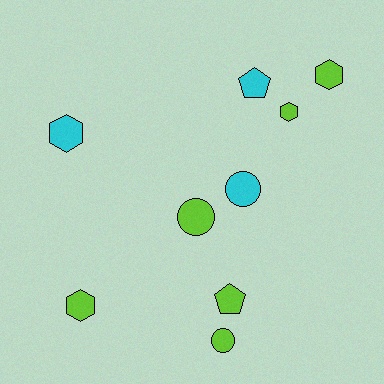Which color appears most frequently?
Lime, with 6 objects.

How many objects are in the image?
There are 9 objects.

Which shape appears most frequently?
Hexagon, with 4 objects.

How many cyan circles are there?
There is 1 cyan circle.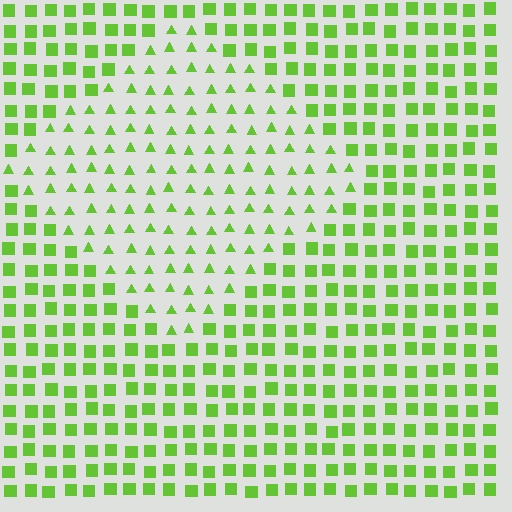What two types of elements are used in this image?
The image uses triangles inside the diamond region and squares outside it.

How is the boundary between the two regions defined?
The boundary is defined by a change in element shape: triangles inside vs. squares outside. All elements share the same color and spacing.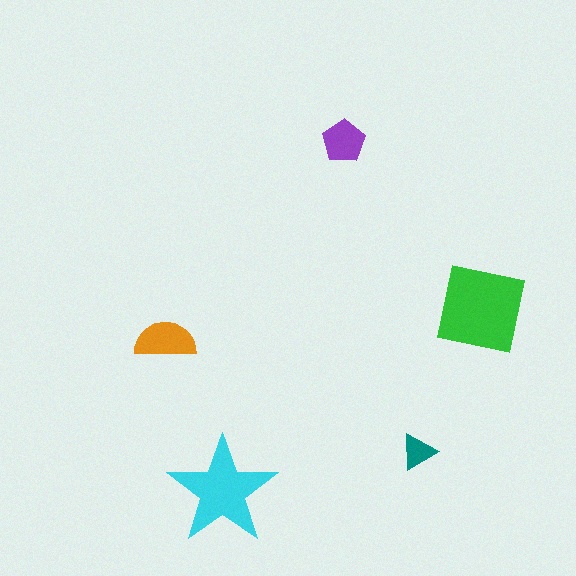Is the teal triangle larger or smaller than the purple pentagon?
Smaller.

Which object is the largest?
The green square.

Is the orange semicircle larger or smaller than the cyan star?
Smaller.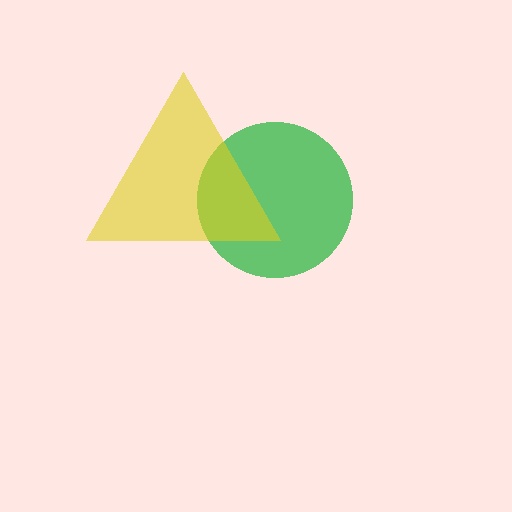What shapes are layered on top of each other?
The layered shapes are: a green circle, a yellow triangle.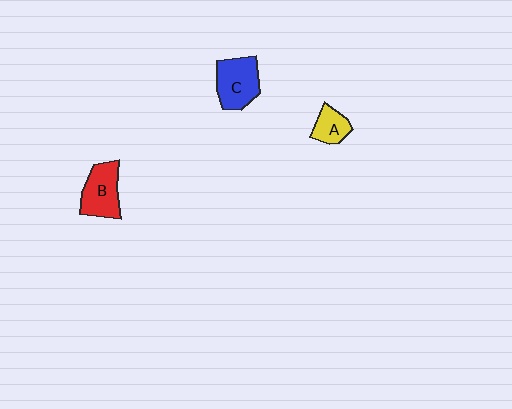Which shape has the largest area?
Shape C (blue).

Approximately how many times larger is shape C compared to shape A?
Approximately 1.8 times.